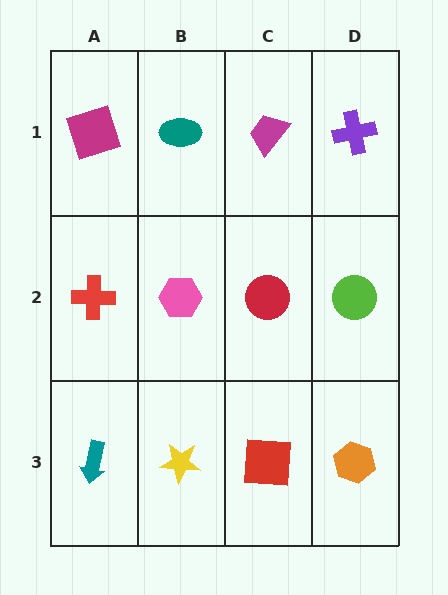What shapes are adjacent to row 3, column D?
A lime circle (row 2, column D), a red square (row 3, column C).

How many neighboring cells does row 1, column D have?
2.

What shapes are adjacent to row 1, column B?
A pink hexagon (row 2, column B), a magenta square (row 1, column A), a magenta trapezoid (row 1, column C).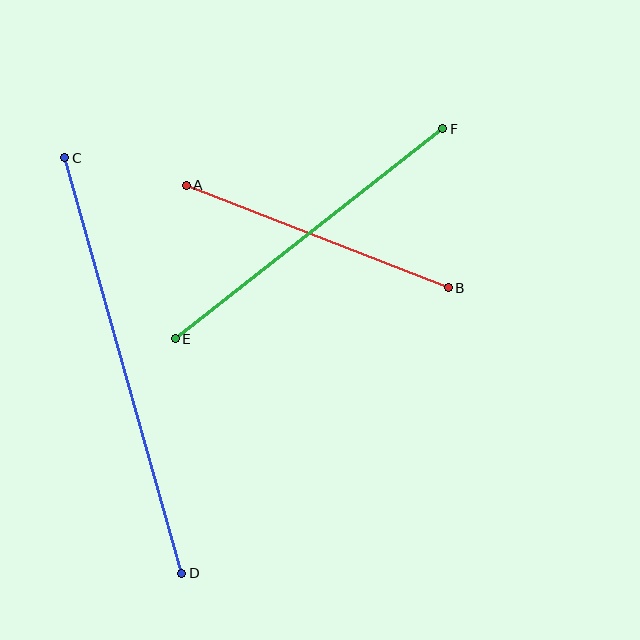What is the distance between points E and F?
The distance is approximately 340 pixels.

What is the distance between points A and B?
The distance is approximately 282 pixels.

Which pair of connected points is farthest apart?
Points C and D are farthest apart.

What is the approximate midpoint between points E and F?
The midpoint is at approximately (309, 234) pixels.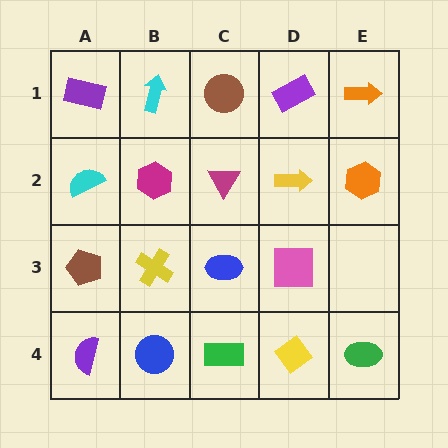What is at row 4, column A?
A purple semicircle.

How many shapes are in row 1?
5 shapes.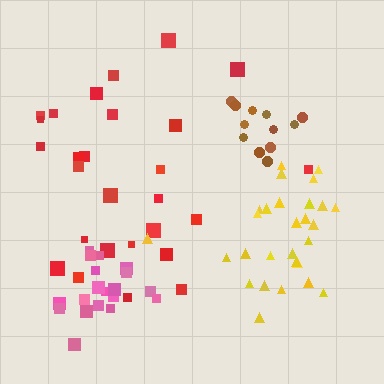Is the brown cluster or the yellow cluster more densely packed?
Brown.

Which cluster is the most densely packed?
Pink.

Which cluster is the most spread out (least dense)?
Red.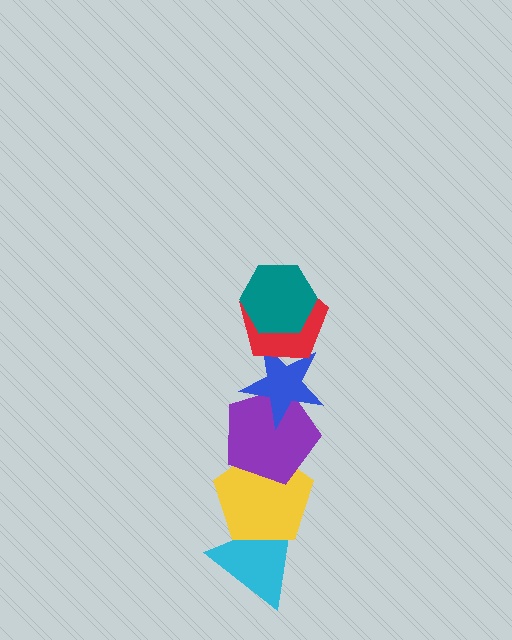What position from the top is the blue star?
The blue star is 3rd from the top.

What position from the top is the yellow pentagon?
The yellow pentagon is 5th from the top.